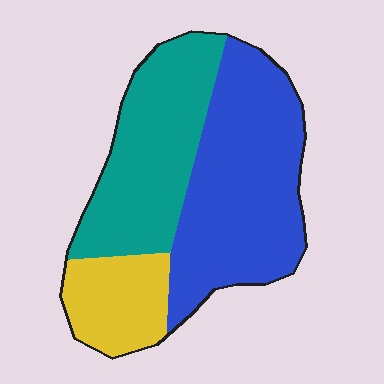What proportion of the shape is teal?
Teal covers roughly 35% of the shape.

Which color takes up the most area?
Blue, at roughly 45%.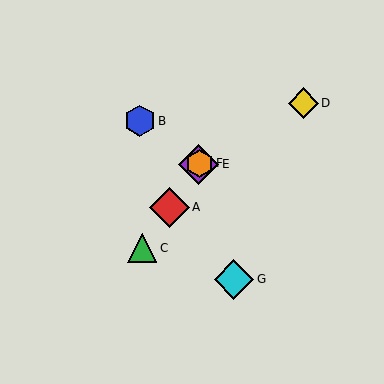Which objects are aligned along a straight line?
Objects A, C, E, F are aligned along a straight line.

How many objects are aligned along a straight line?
4 objects (A, C, E, F) are aligned along a straight line.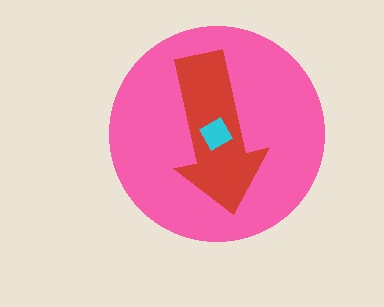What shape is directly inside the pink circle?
The red arrow.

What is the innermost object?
The cyan diamond.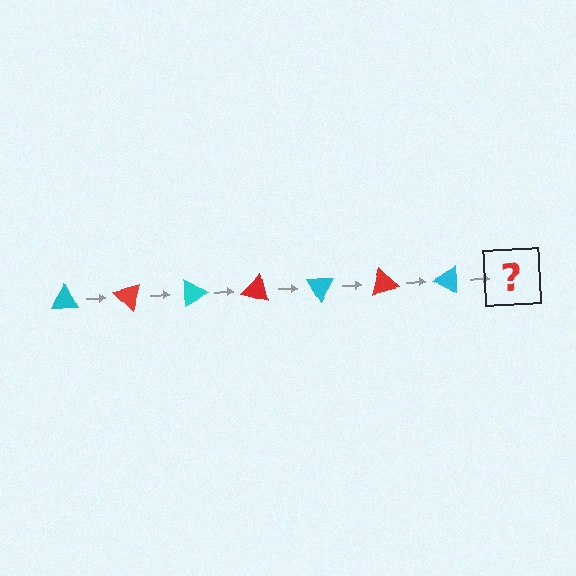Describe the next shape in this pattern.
It should be a red triangle, rotated 315 degrees from the start.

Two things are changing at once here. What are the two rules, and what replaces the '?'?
The two rules are that it rotates 45 degrees each step and the color cycles through cyan and red. The '?' should be a red triangle, rotated 315 degrees from the start.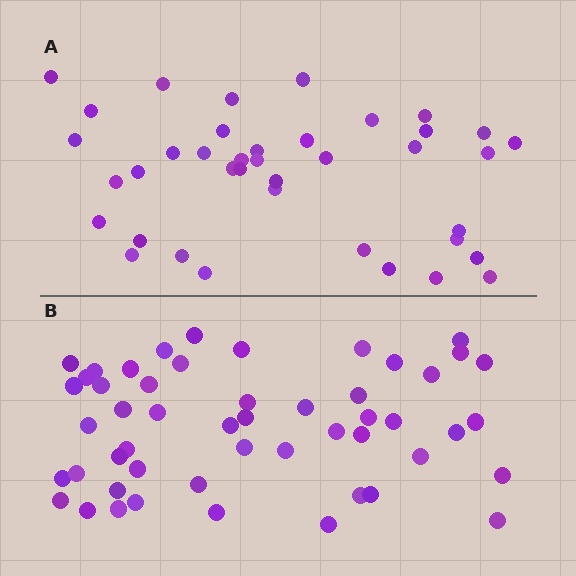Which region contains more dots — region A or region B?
Region B (the bottom region) has more dots.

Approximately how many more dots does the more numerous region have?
Region B has roughly 12 or so more dots than region A.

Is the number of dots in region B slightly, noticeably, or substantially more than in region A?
Region B has noticeably more, but not dramatically so. The ratio is roughly 1.3 to 1.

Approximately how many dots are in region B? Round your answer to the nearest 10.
About 50 dots. (The exact count is 51, which rounds to 50.)